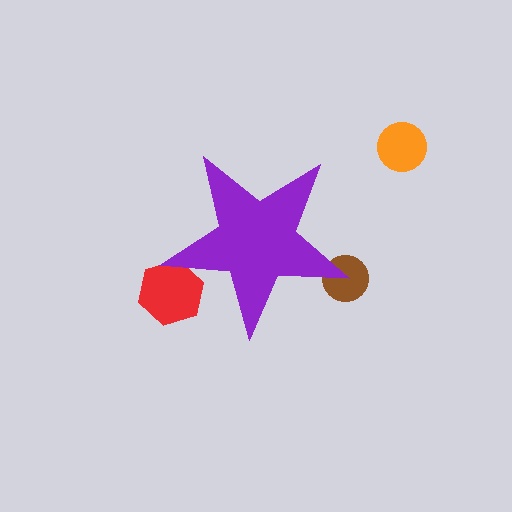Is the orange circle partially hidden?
No, the orange circle is fully visible.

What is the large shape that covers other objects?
A purple star.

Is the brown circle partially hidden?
Yes, the brown circle is partially hidden behind the purple star.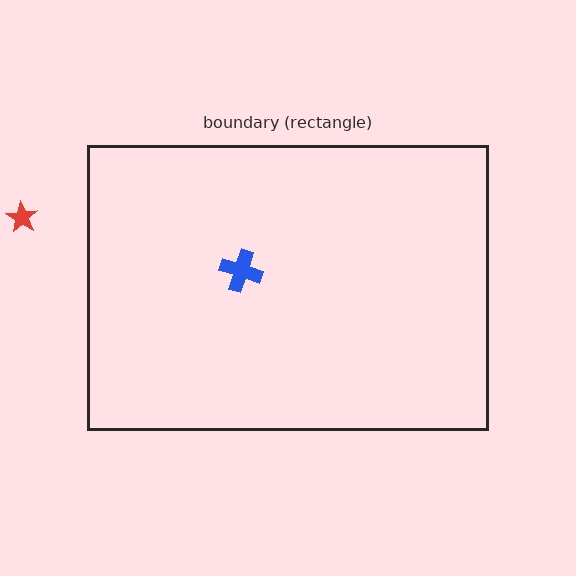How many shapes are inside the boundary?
1 inside, 1 outside.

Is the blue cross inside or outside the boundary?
Inside.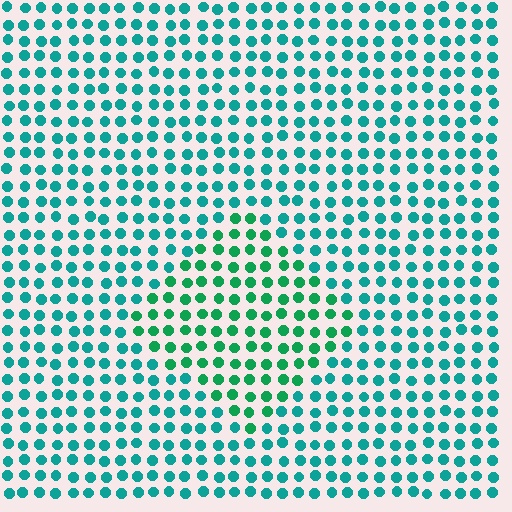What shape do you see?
I see a diamond.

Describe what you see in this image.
The image is filled with small teal elements in a uniform arrangement. A diamond-shaped region is visible where the elements are tinted to a slightly different hue, forming a subtle color boundary.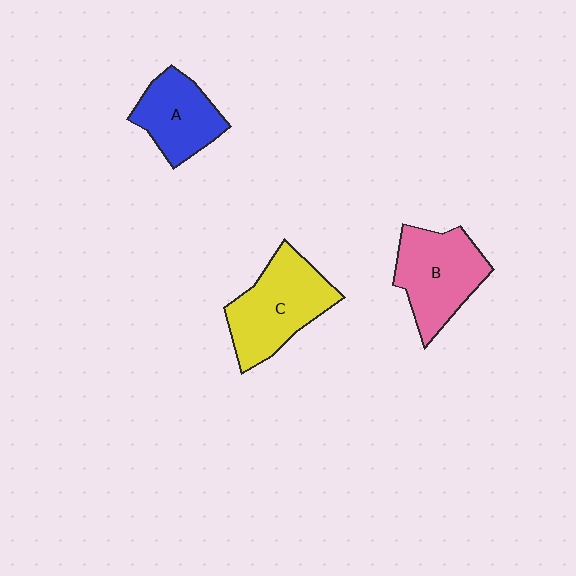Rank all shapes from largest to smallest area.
From largest to smallest: C (yellow), B (pink), A (blue).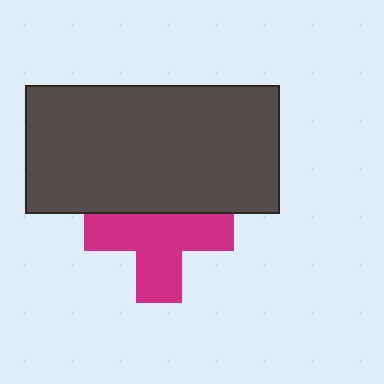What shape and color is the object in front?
The object in front is a dark gray rectangle.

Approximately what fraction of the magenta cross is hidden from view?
Roughly 31% of the magenta cross is hidden behind the dark gray rectangle.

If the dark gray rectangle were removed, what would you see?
You would see the complete magenta cross.